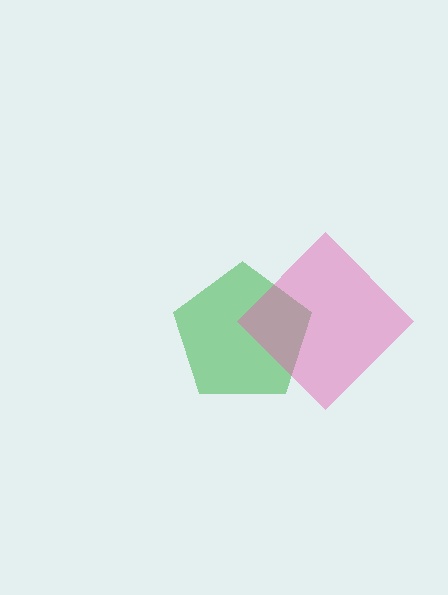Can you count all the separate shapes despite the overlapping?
Yes, there are 2 separate shapes.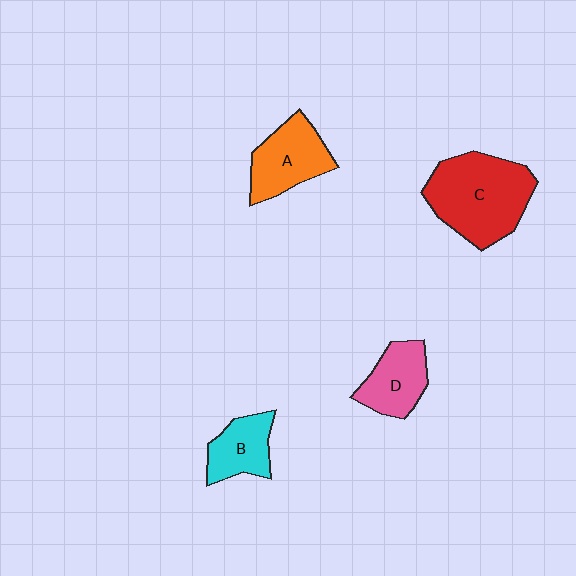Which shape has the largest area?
Shape C (red).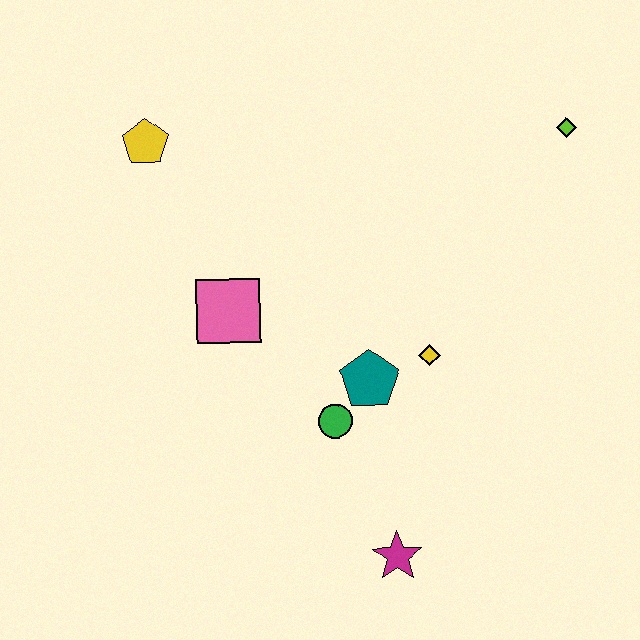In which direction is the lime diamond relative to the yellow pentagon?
The lime diamond is to the right of the yellow pentagon.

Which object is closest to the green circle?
The teal pentagon is closest to the green circle.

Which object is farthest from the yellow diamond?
The yellow pentagon is farthest from the yellow diamond.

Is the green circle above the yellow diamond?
No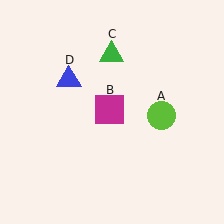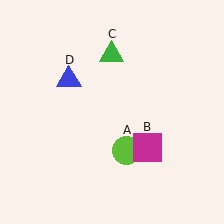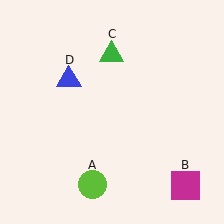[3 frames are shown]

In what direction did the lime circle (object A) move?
The lime circle (object A) moved down and to the left.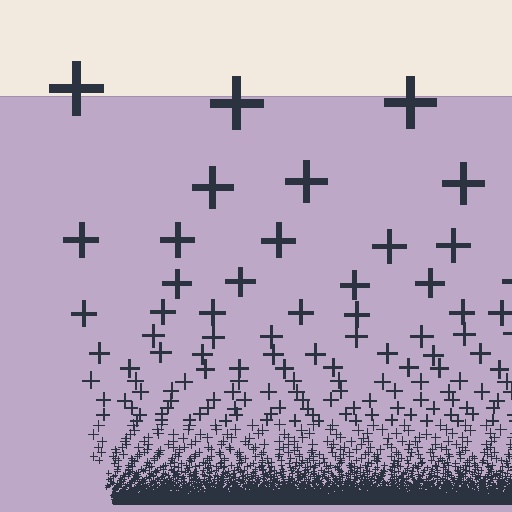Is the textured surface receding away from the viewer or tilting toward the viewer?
The surface appears to tilt toward the viewer. Texture elements get larger and sparser toward the top.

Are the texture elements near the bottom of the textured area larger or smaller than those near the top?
Smaller. The gradient is inverted — elements near the bottom are smaller and denser.